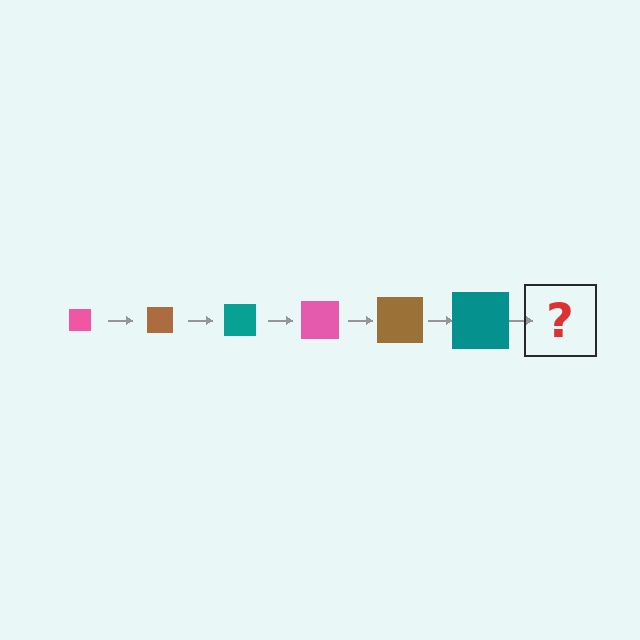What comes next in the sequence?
The next element should be a pink square, larger than the previous one.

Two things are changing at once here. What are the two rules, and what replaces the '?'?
The two rules are that the square grows larger each step and the color cycles through pink, brown, and teal. The '?' should be a pink square, larger than the previous one.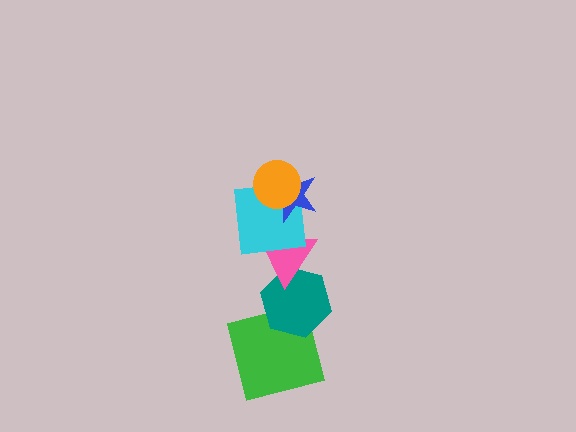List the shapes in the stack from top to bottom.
From top to bottom: the orange circle, the blue star, the cyan square, the pink triangle, the teal hexagon, the green square.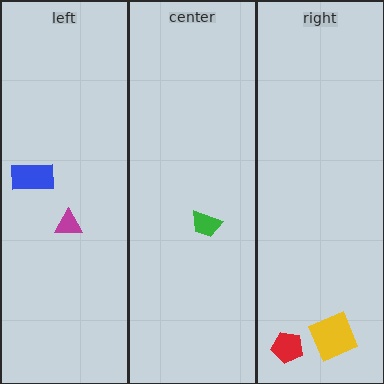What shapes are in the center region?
The green trapezoid.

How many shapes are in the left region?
2.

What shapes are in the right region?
The red pentagon, the yellow square.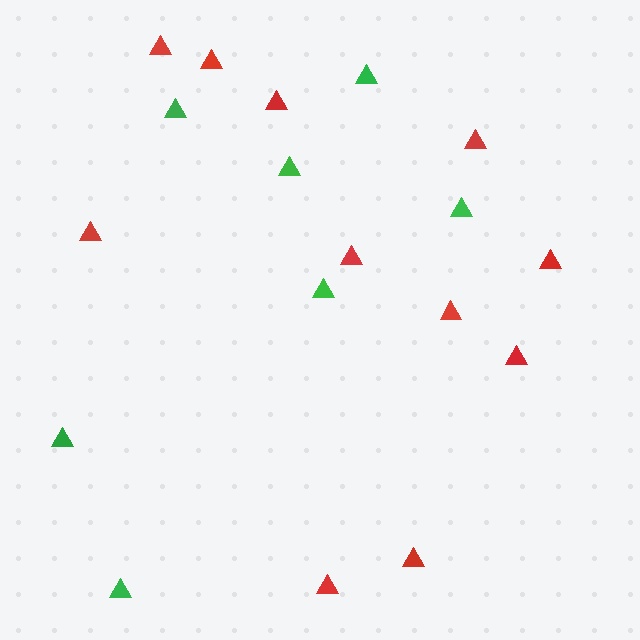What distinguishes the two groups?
There are 2 groups: one group of green triangles (7) and one group of red triangles (11).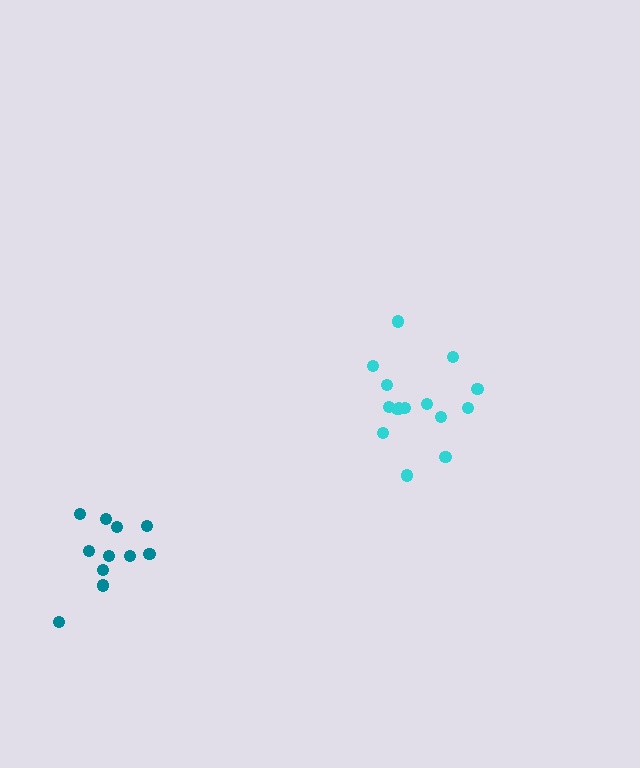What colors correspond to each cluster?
The clusters are colored: cyan, teal.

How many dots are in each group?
Group 1: 15 dots, Group 2: 11 dots (26 total).